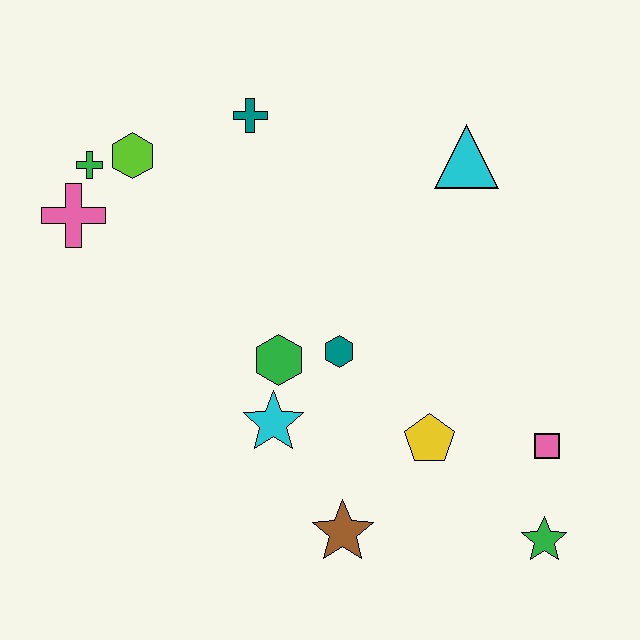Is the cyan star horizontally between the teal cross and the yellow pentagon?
Yes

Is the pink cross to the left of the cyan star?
Yes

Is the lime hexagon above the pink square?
Yes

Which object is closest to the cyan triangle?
The teal cross is closest to the cyan triangle.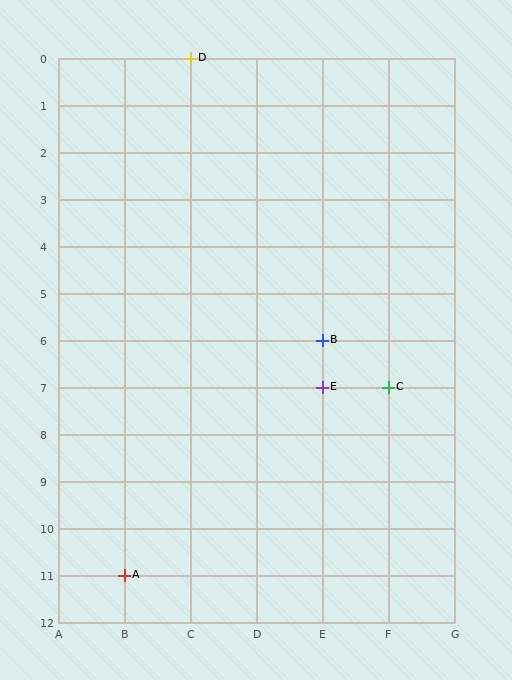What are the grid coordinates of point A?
Point A is at grid coordinates (B, 11).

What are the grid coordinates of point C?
Point C is at grid coordinates (F, 7).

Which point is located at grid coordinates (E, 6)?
Point B is at (E, 6).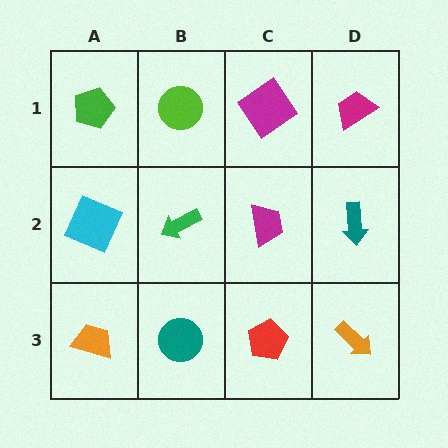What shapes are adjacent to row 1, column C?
A magenta trapezoid (row 2, column C), a lime circle (row 1, column B), a magenta trapezoid (row 1, column D).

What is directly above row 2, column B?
A lime circle.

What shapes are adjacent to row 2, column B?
A lime circle (row 1, column B), a teal circle (row 3, column B), a cyan square (row 2, column A), a magenta trapezoid (row 2, column C).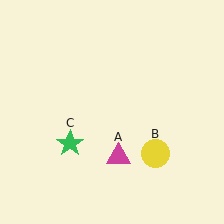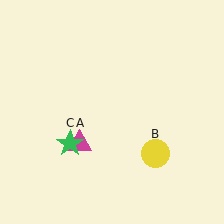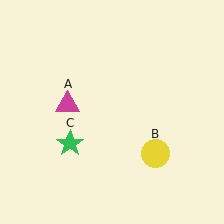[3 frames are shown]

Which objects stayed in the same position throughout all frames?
Yellow circle (object B) and green star (object C) remained stationary.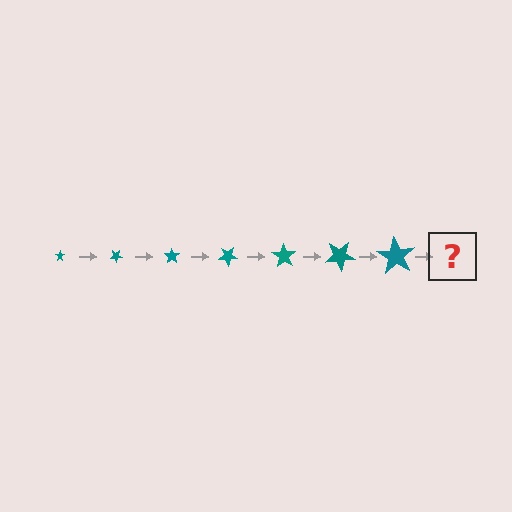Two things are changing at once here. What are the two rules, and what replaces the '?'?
The two rules are that the star grows larger each step and it rotates 35 degrees each step. The '?' should be a star, larger than the previous one and rotated 245 degrees from the start.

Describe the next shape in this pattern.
It should be a star, larger than the previous one and rotated 245 degrees from the start.